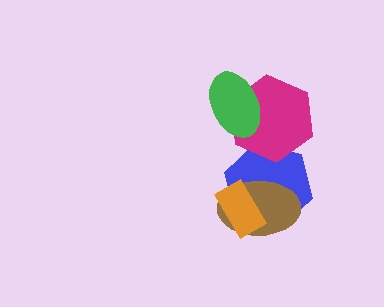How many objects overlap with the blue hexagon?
3 objects overlap with the blue hexagon.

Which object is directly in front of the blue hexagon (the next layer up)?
The brown ellipse is directly in front of the blue hexagon.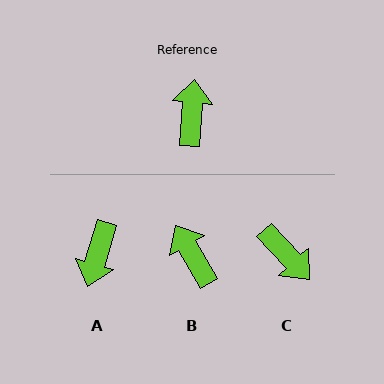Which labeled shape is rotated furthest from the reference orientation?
A, about 168 degrees away.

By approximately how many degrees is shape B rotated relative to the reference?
Approximately 35 degrees counter-clockwise.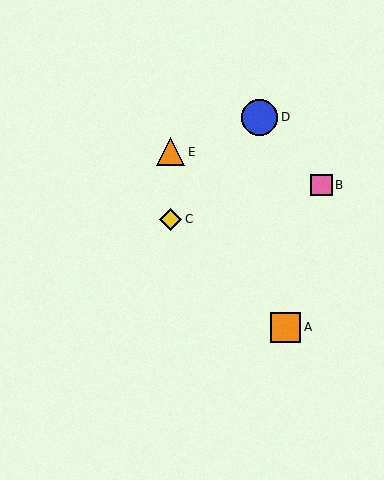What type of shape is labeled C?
Shape C is a yellow diamond.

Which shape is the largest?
The blue circle (labeled D) is the largest.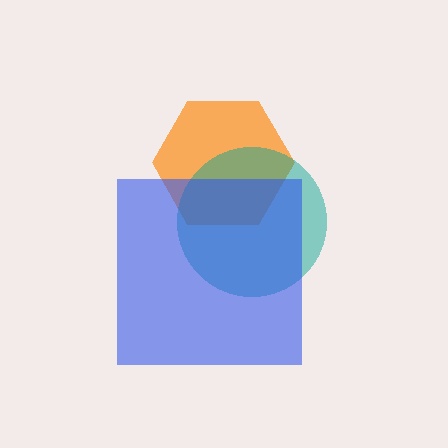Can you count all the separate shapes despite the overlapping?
Yes, there are 3 separate shapes.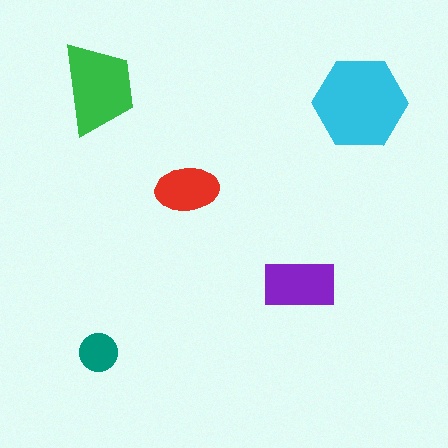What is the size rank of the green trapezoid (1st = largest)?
2nd.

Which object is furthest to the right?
The cyan hexagon is rightmost.